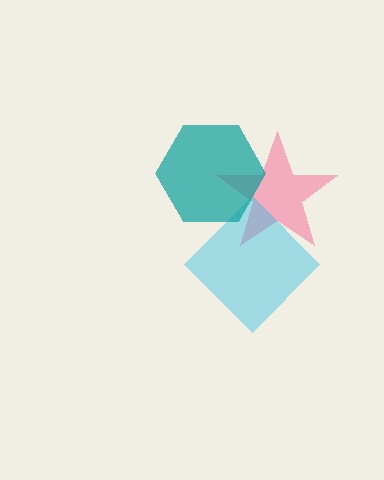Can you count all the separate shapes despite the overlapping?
Yes, there are 3 separate shapes.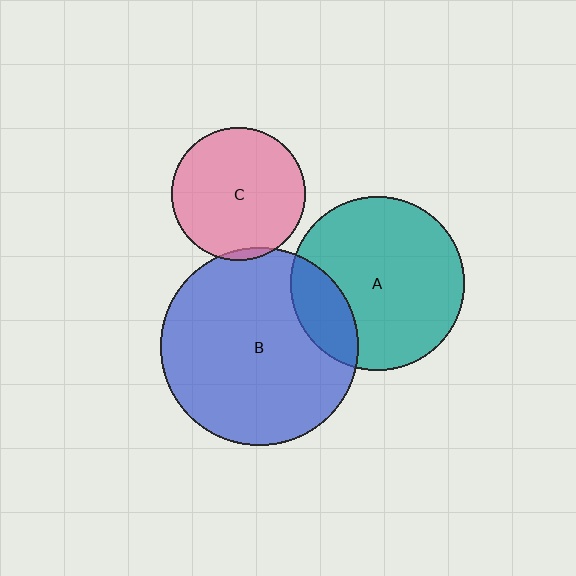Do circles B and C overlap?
Yes.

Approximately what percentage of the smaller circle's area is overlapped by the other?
Approximately 5%.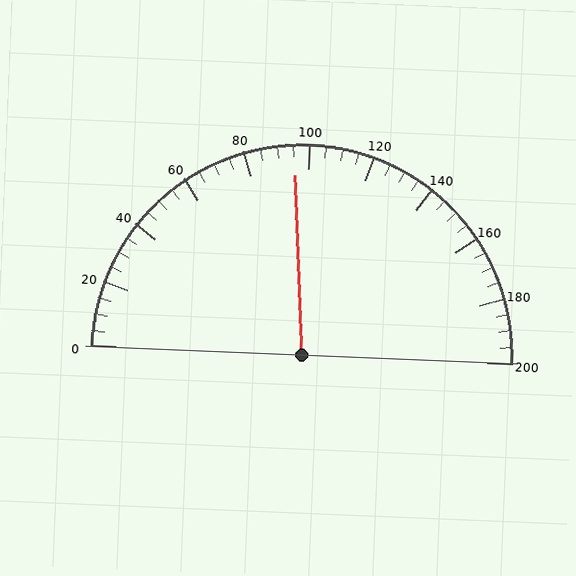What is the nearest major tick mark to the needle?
The nearest major tick mark is 100.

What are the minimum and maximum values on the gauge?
The gauge ranges from 0 to 200.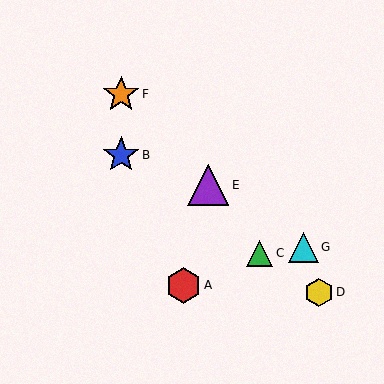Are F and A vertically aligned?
No, F is at x≈121 and A is at x≈183.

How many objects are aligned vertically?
2 objects (B, F) are aligned vertically.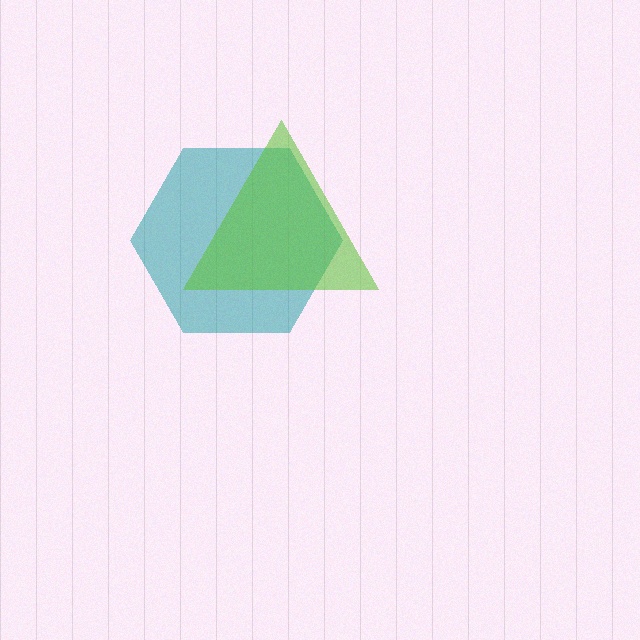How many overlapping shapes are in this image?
There are 2 overlapping shapes in the image.